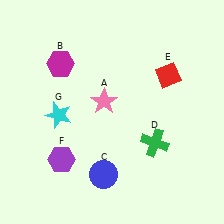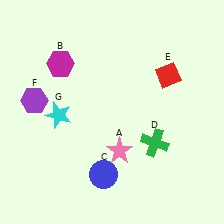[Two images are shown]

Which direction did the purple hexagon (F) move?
The purple hexagon (F) moved up.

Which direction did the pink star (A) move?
The pink star (A) moved down.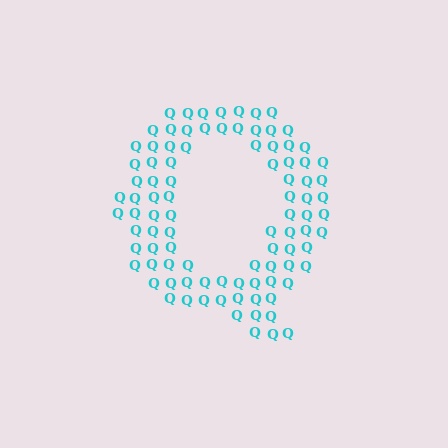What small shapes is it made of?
It is made of small letter Q's.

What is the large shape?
The large shape is the letter Q.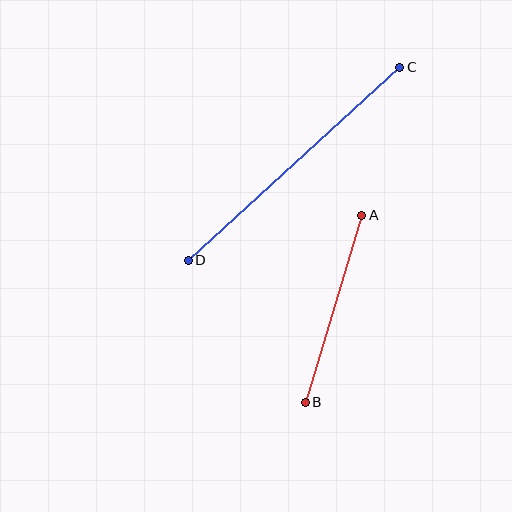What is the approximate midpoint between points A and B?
The midpoint is at approximately (334, 309) pixels.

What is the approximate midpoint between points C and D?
The midpoint is at approximately (294, 164) pixels.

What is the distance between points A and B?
The distance is approximately 195 pixels.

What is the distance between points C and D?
The distance is approximately 287 pixels.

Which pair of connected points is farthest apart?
Points C and D are farthest apart.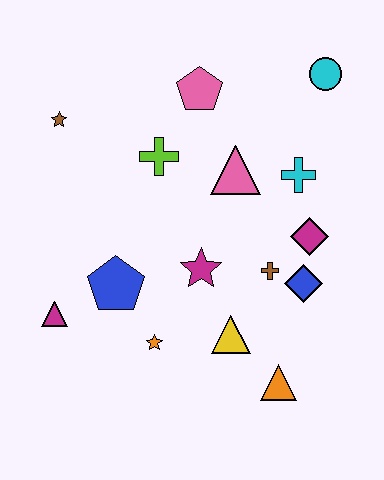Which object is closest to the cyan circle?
The cyan cross is closest to the cyan circle.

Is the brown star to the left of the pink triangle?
Yes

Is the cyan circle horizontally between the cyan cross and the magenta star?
No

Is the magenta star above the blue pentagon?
Yes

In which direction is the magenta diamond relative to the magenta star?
The magenta diamond is to the right of the magenta star.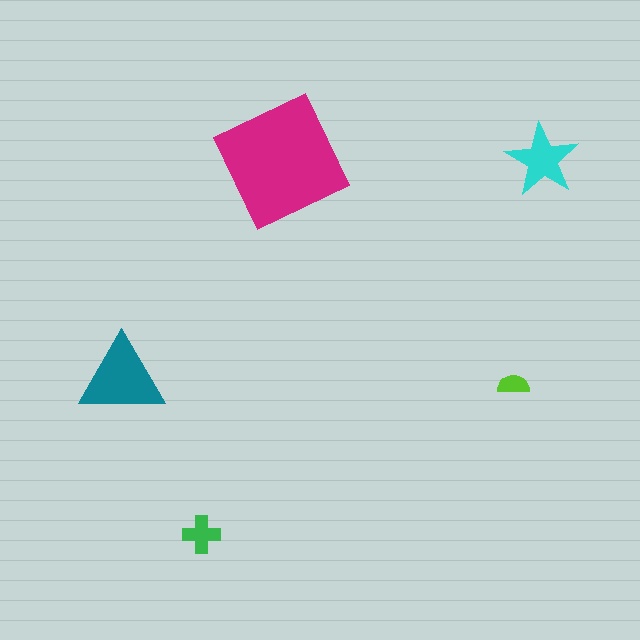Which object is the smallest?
The lime semicircle.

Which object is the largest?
The magenta square.